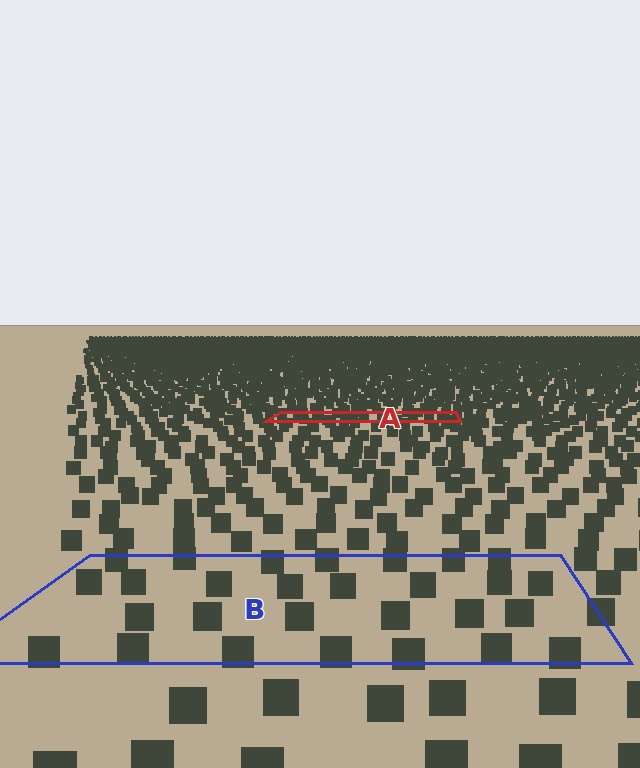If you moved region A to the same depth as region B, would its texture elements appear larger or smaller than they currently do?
They would appear larger. At a closer depth, the same texture elements are projected at a bigger on-screen size.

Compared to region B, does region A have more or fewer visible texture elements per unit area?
Region A has more texture elements per unit area — they are packed more densely because it is farther away.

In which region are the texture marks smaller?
The texture marks are smaller in region A, because it is farther away.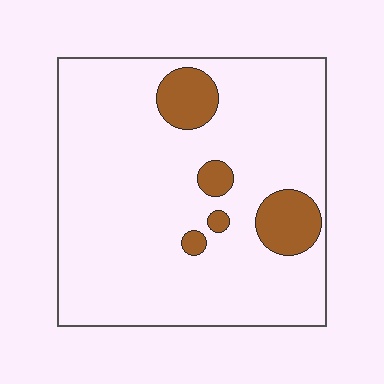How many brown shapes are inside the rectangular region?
5.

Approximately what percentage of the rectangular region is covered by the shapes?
Approximately 10%.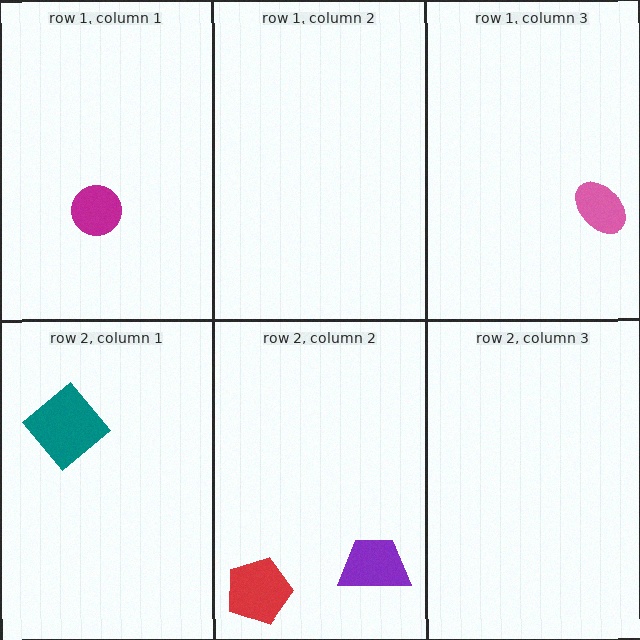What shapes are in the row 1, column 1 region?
The magenta circle.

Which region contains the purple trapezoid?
The row 2, column 2 region.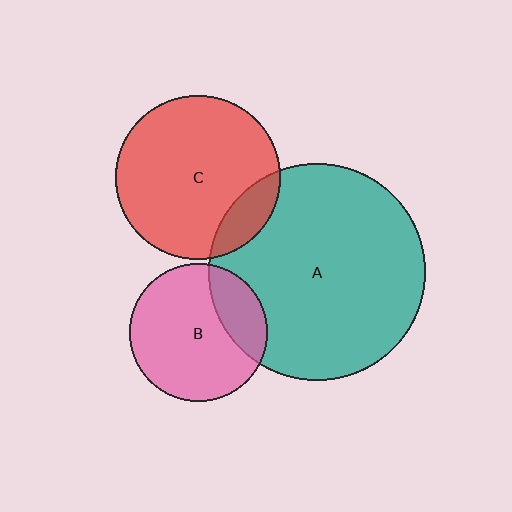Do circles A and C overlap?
Yes.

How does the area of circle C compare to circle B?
Approximately 1.4 times.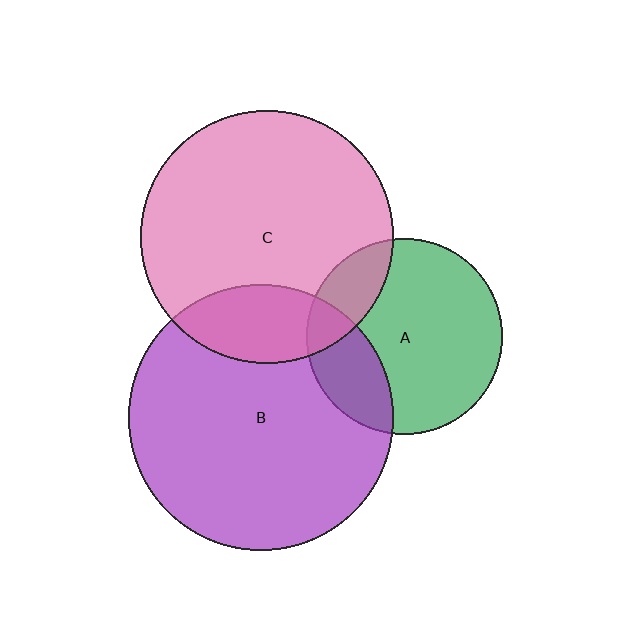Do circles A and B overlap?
Yes.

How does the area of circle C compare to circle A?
Approximately 1.7 times.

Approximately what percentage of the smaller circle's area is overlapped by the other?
Approximately 25%.